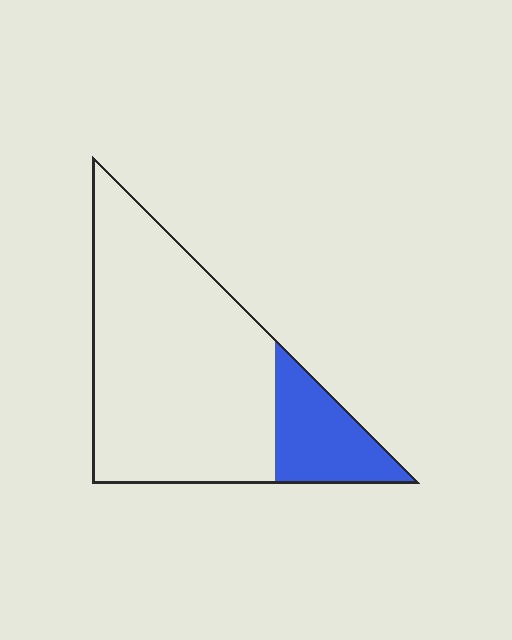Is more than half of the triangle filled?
No.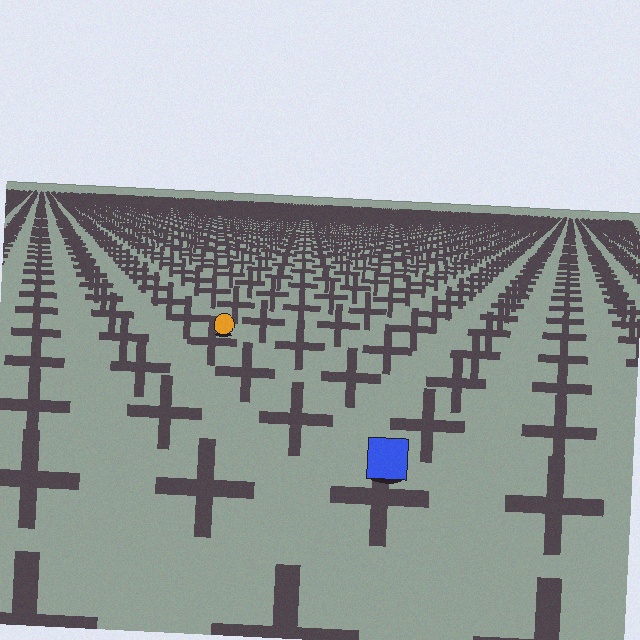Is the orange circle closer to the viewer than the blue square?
No. The blue square is closer — you can tell from the texture gradient: the ground texture is coarser near it.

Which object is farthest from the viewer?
The orange circle is farthest from the viewer. It appears smaller and the ground texture around it is denser.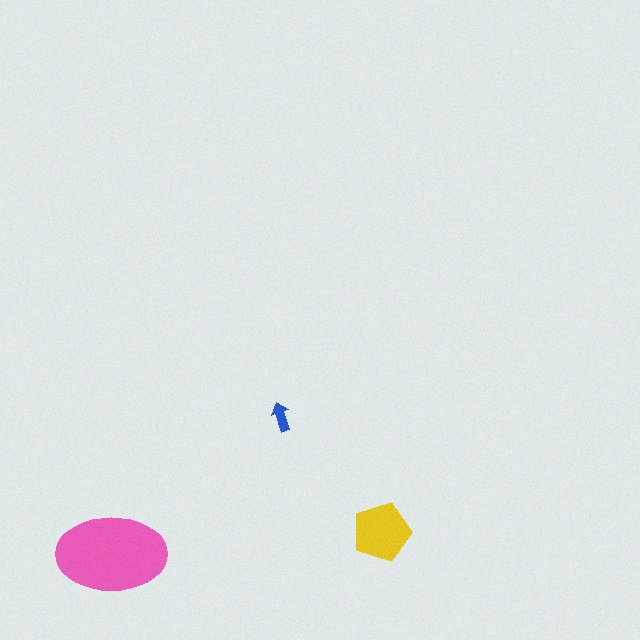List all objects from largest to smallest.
The pink ellipse, the yellow pentagon, the blue arrow.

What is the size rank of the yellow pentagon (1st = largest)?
2nd.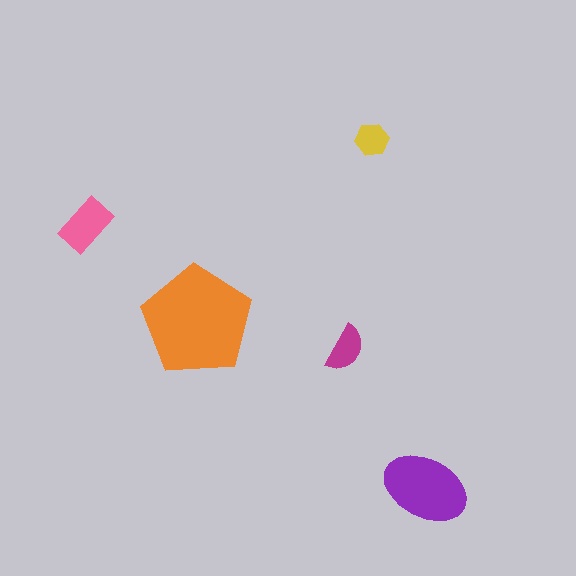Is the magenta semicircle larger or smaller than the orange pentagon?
Smaller.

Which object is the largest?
The orange pentagon.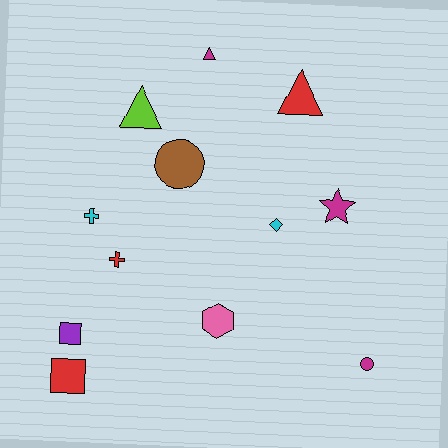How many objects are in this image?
There are 12 objects.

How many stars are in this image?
There is 1 star.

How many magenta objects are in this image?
There are 3 magenta objects.